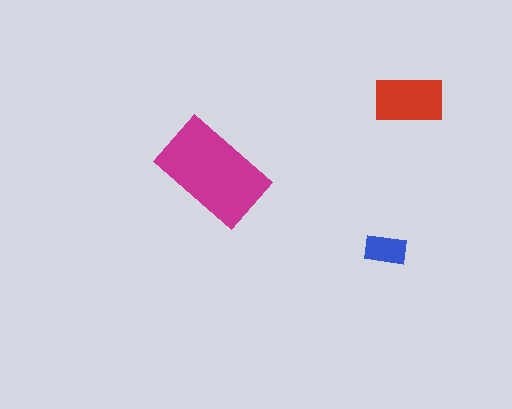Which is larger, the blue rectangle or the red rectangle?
The red one.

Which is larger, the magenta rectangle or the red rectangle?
The magenta one.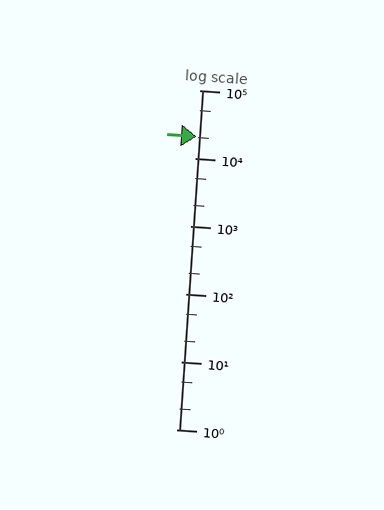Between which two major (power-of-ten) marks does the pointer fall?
The pointer is between 10000 and 100000.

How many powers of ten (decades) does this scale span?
The scale spans 5 decades, from 1 to 100000.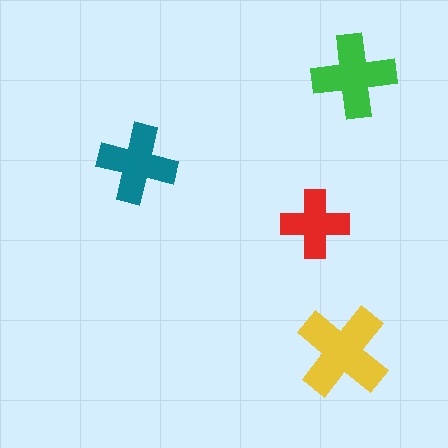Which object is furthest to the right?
The green cross is rightmost.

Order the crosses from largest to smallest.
the yellow one, the green one, the teal one, the red one.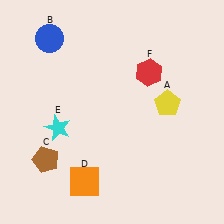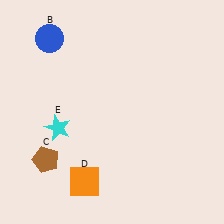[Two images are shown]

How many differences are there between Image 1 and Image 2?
There are 2 differences between the two images.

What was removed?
The red hexagon (F), the yellow pentagon (A) were removed in Image 2.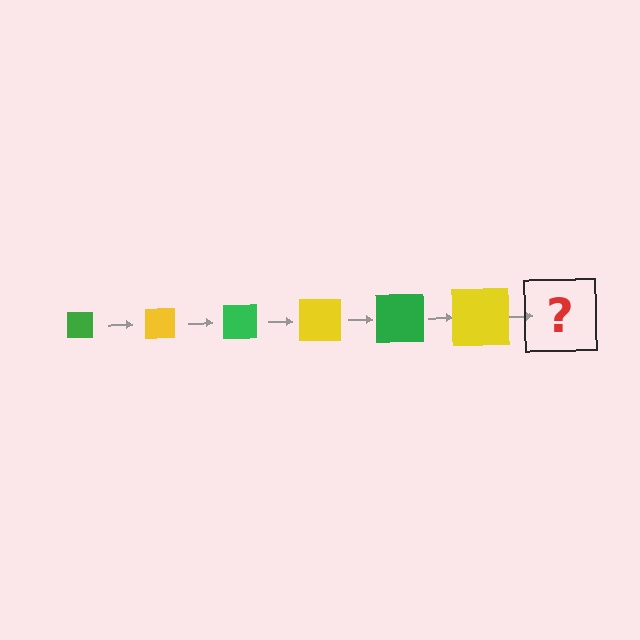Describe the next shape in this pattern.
It should be a green square, larger than the previous one.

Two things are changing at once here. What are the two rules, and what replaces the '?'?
The two rules are that the square grows larger each step and the color cycles through green and yellow. The '?' should be a green square, larger than the previous one.